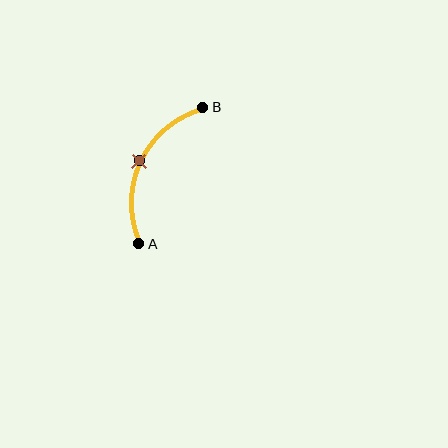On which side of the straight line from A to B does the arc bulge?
The arc bulges to the left of the straight line connecting A and B.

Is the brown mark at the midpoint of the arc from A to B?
Yes. The brown mark lies on the arc at equal arc-length from both A and B — it is the arc midpoint.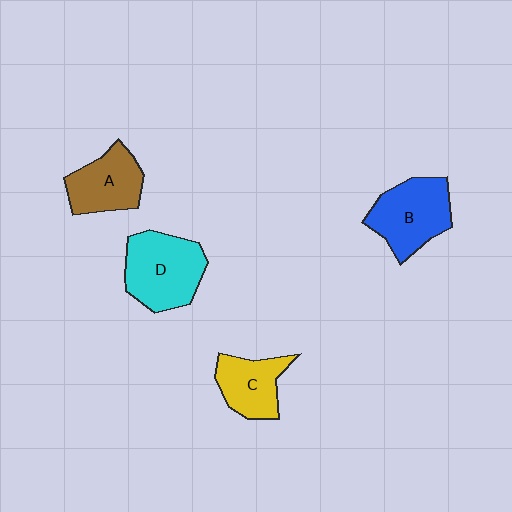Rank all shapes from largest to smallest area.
From largest to smallest: D (cyan), B (blue), A (brown), C (yellow).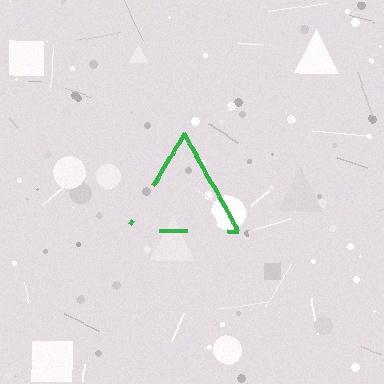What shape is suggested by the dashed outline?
The dashed outline suggests a triangle.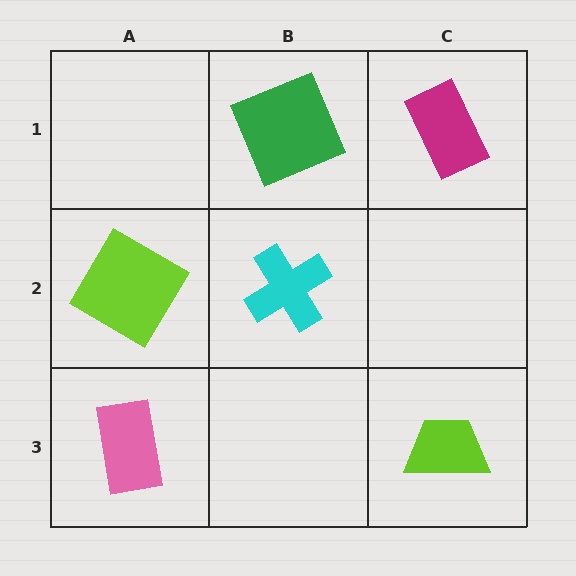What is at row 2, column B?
A cyan cross.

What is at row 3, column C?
A lime trapezoid.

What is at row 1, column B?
A green square.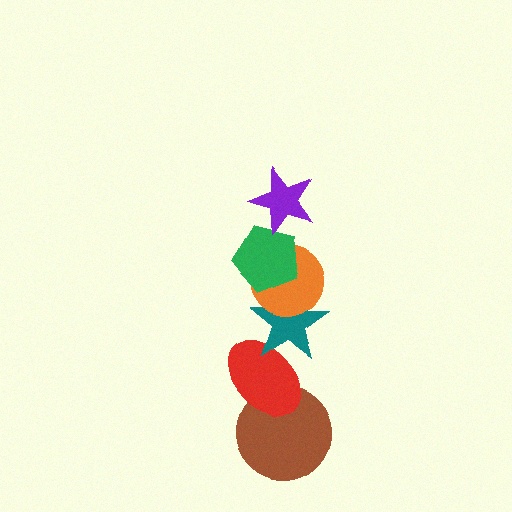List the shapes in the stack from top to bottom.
From top to bottom: the purple star, the green pentagon, the orange circle, the teal star, the red ellipse, the brown circle.